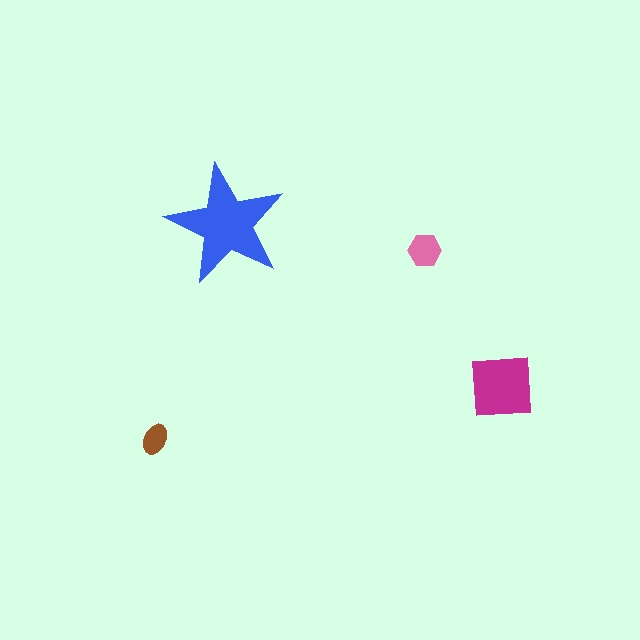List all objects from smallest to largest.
The brown ellipse, the pink hexagon, the magenta square, the blue star.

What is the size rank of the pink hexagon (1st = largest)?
3rd.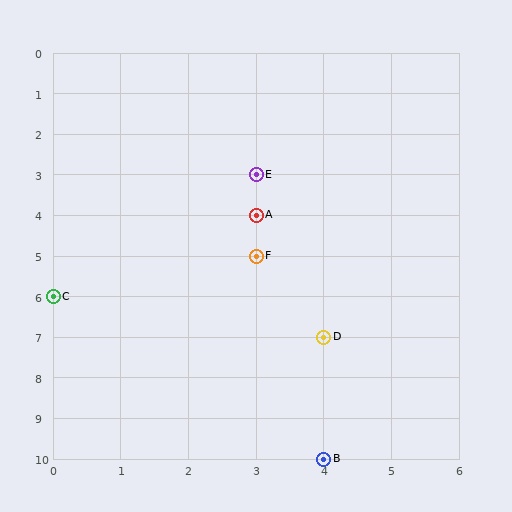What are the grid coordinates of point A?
Point A is at grid coordinates (3, 4).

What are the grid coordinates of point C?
Point C is at grid coordinates (0, 6).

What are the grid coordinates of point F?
Point F is at grid coordinates (3, 5).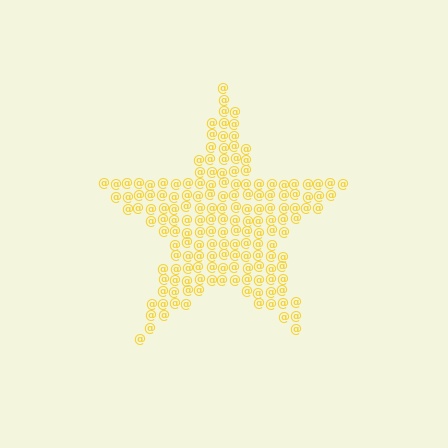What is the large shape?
The large shape is a star.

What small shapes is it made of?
It is made of small at signs.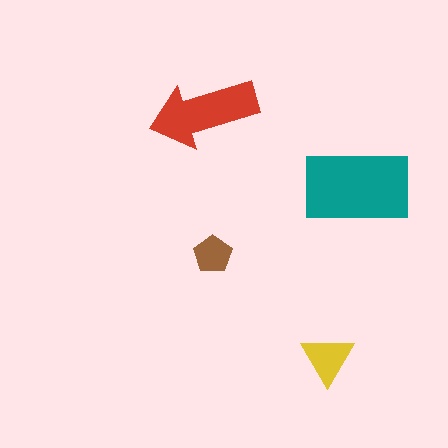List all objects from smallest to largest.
The brown pentagon, the yellow triangle, the red arrow, the teal rectangle.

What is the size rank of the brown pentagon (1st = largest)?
4th.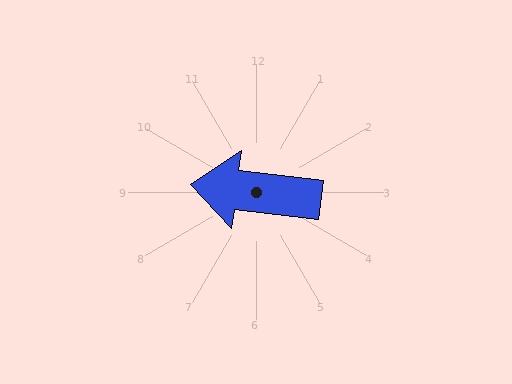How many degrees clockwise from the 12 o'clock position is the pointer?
Approximately 277 degrees.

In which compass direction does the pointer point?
West.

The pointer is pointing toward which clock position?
Roughly 9 o'clock.